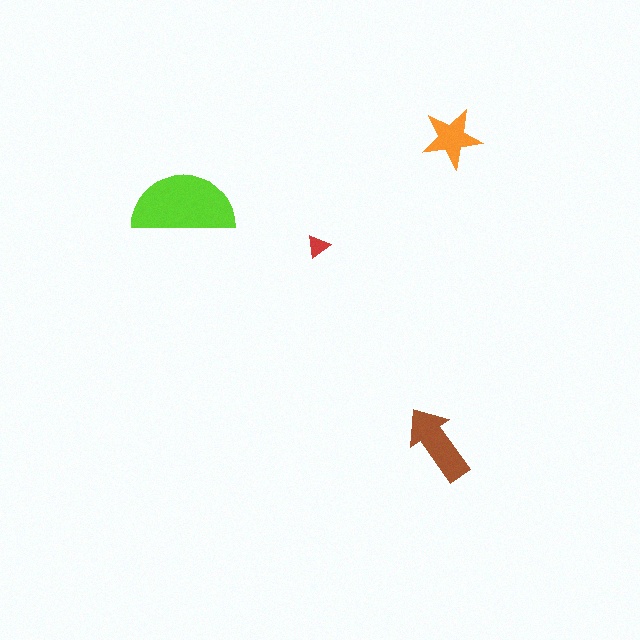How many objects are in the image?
There are 4 objects in the image.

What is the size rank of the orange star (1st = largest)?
3rd.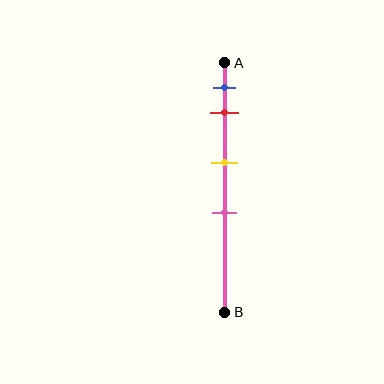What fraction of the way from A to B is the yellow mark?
The yellow mark is approximately 40% (0.4) of the way from A to B.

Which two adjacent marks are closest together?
The blue and red marks are the closest adjacent pair.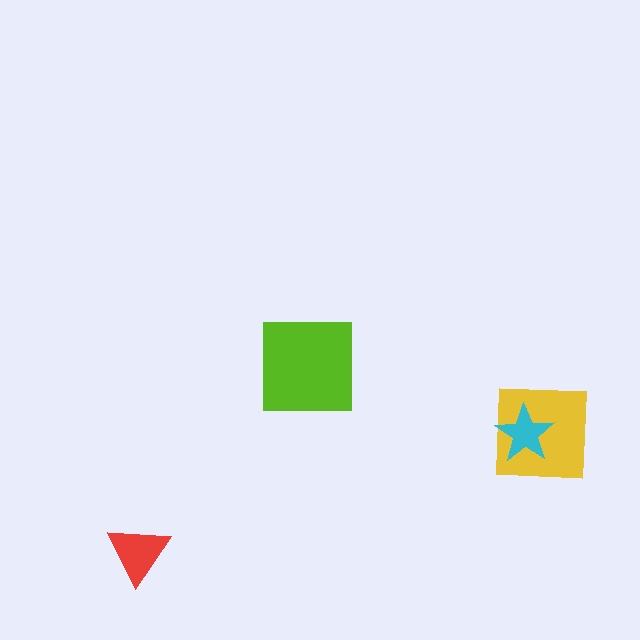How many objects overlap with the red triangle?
0 objects overlap with the red triangle.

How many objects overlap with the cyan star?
1 object overlaps with the cyan star.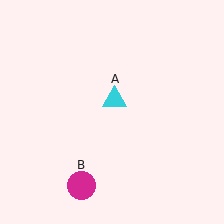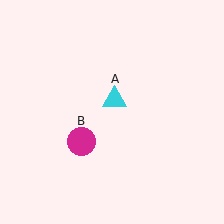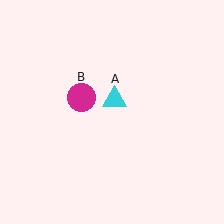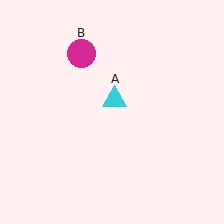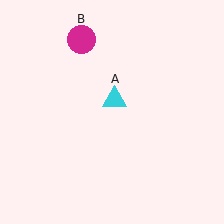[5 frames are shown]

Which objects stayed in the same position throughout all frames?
Cyan triangle (object A) remained stationary.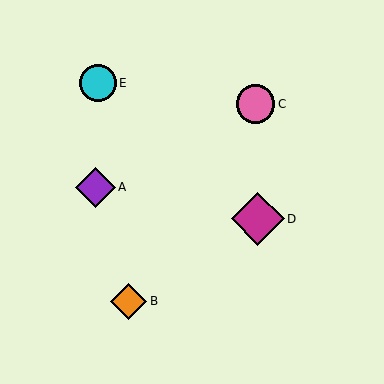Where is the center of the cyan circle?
The center of the cyan circle is at (98, 83).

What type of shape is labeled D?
Shape D is a magenta diamond.